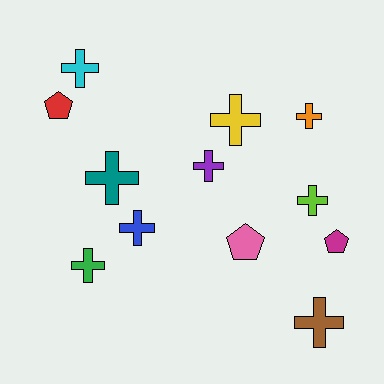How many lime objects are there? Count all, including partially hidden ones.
There is 1 lime object.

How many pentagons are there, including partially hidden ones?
There are 3 pentagons.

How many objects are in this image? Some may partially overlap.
There are 12 objects.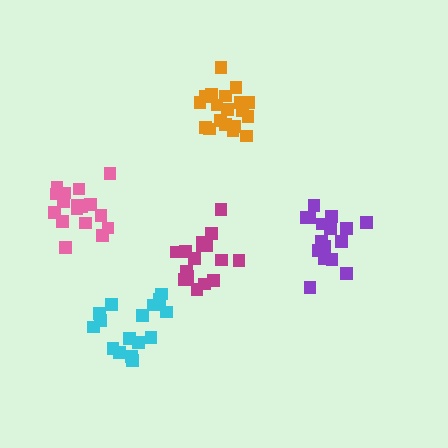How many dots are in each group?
Group 1: 17 dots, Group 2: 17 dots, Group 3: 19 dots, Group 4: 17 dots, Group 5: 16 dots (86 total).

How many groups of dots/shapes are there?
There are 5 groups.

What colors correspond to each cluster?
The clusters are colored: magenta, pink, orange, purple, cyan.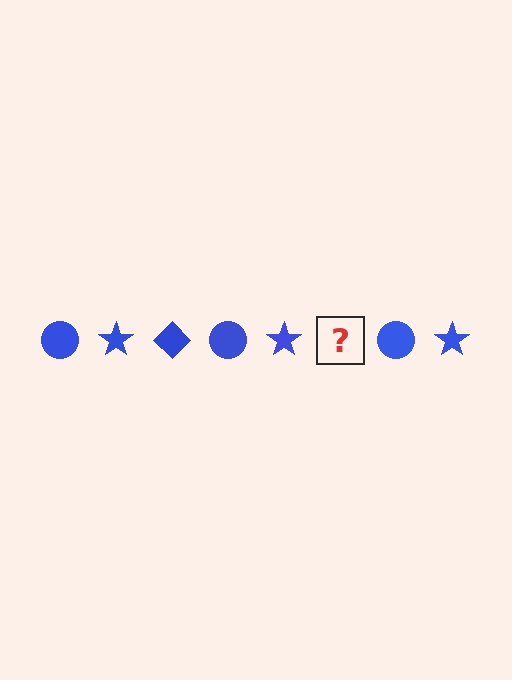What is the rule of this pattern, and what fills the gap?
The rule is that the pattern cycles through circle, star, diamond shapes in blue. The gap should be filled with a blue diamond.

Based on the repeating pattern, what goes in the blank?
The blank should be a blue diamond.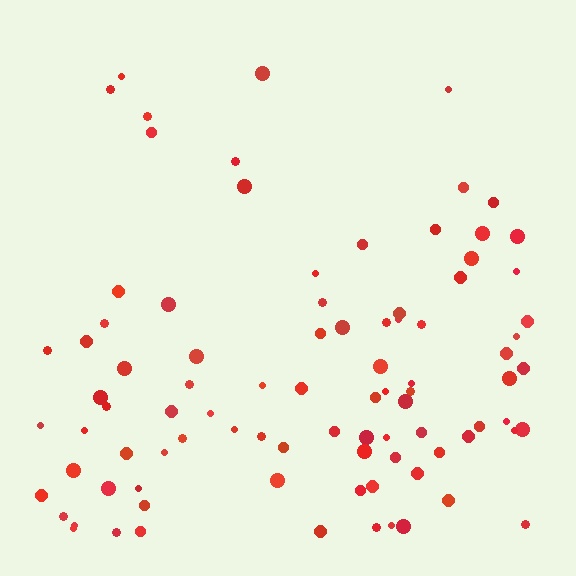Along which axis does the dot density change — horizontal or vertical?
Vertical.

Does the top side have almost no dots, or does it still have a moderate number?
Still a moderate number, just noticeably fewer than the bottom.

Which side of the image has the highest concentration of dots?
The bottom.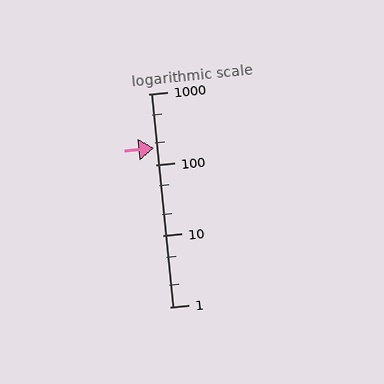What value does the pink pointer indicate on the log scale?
The pointer indicates approximately 170.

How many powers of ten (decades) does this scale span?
The scale spans 3 decades, from 1 to 1000.